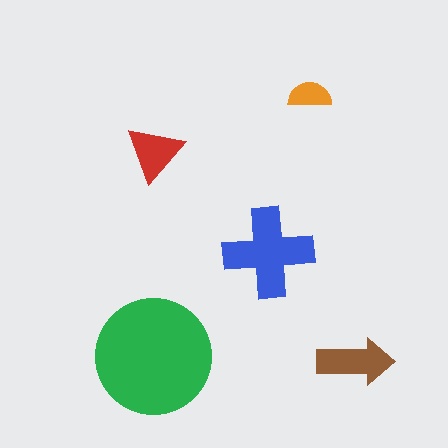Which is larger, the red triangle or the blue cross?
The blue cross.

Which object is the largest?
The green circle.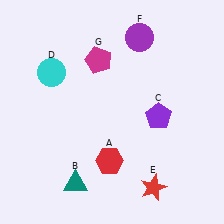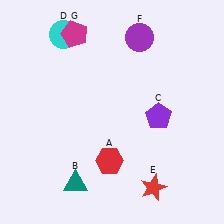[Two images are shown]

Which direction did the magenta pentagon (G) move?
The magenta pentagon (G) moved up.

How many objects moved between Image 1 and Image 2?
2 objects moved between the two images.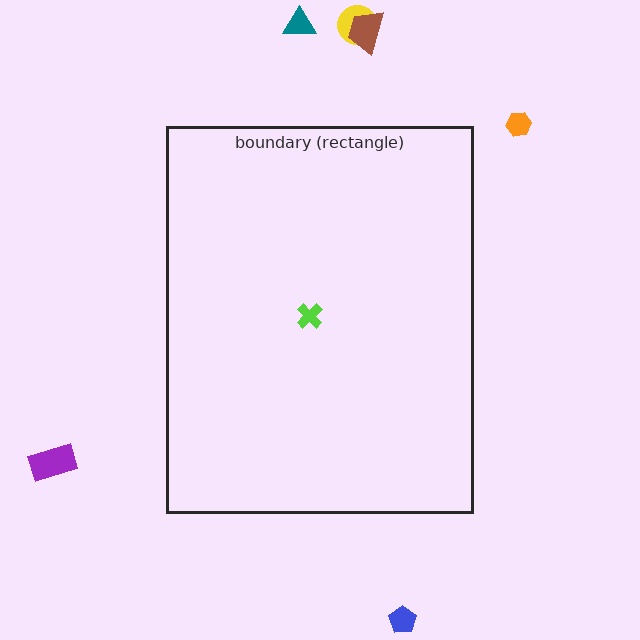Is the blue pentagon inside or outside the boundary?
Outside.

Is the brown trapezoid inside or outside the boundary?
Outside.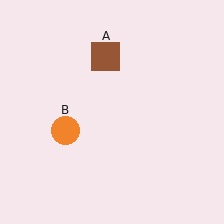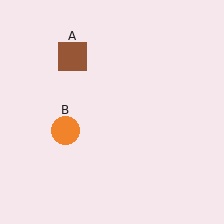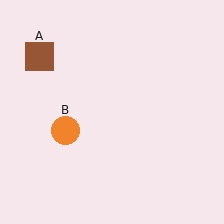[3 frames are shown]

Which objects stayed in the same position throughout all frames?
Orange circle (object B) remained stationary.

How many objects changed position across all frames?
1 object changed position: brown square (object A).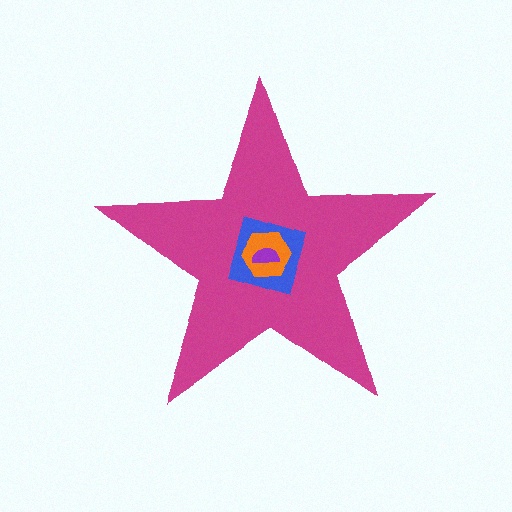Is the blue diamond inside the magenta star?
Yes.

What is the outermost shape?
The magenta star.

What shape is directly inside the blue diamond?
The orange hexagon.